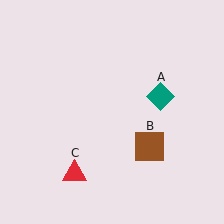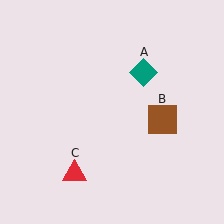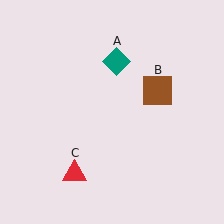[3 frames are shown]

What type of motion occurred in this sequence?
The teal diamond (object A), brown square (object B) rotated counterclockwise around the center of the scene.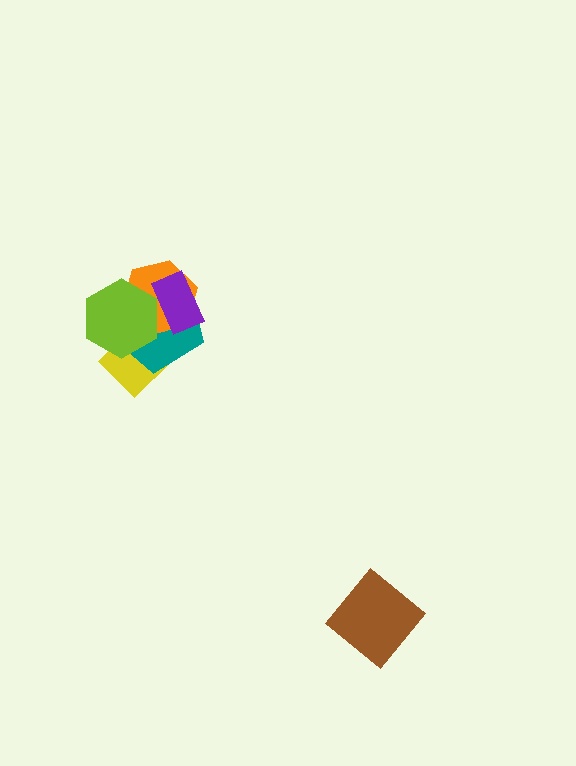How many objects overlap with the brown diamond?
0 objects overlap with the brown diamond.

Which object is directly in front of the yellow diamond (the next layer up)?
The teal pentagon is directly in front of the yellow diamond.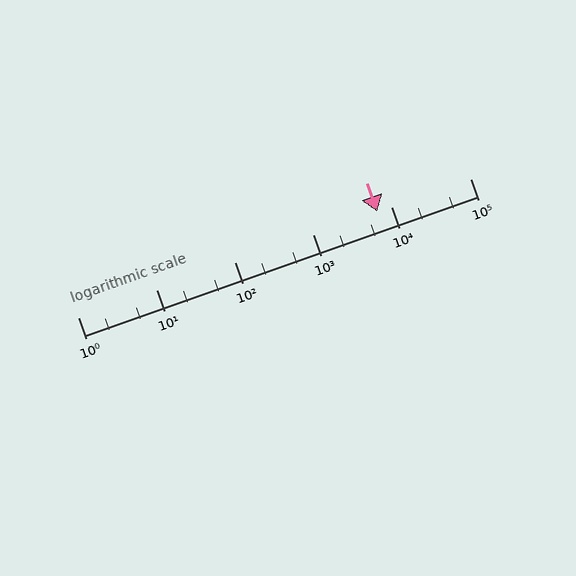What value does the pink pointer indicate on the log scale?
The pointer indicates approximately 6600.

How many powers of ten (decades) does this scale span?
The scale spans 5 decades, from 1 to 100000.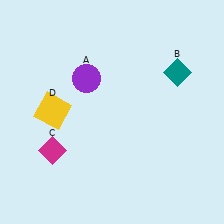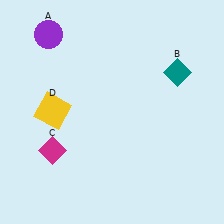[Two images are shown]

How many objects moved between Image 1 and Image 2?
1 object moved between the two images.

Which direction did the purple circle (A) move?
The purple circle (A) moved up.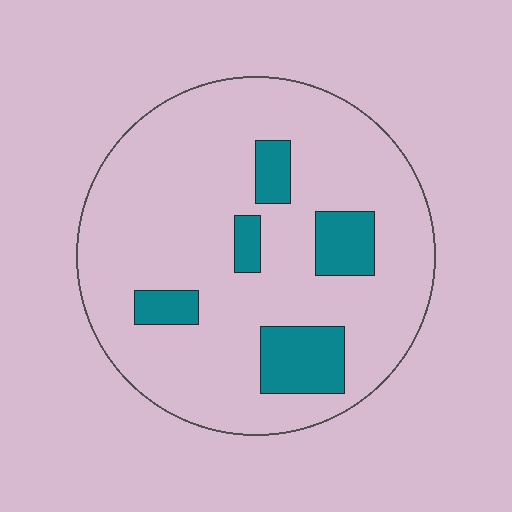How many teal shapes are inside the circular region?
5.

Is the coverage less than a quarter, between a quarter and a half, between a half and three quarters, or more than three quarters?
Less than a quarter.